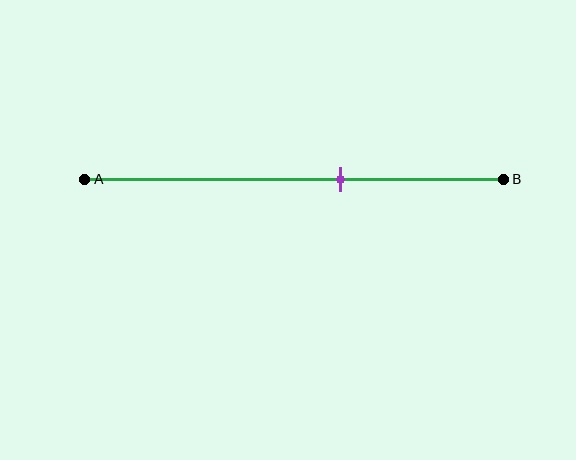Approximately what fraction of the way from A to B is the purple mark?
The purple mark is approximately 60% of the way from A to B.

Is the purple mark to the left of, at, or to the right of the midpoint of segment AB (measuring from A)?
The purple mark is to the right of the midpoint of segment AB.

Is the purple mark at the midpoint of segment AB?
No, the mark is at about 60% from A, not at the 50% midpoint.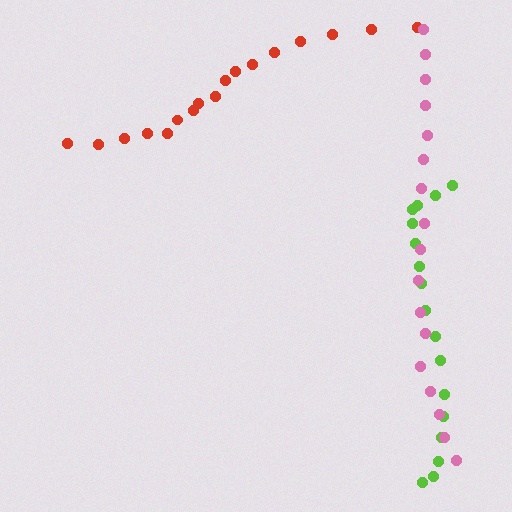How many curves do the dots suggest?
There are 3 distinct paths.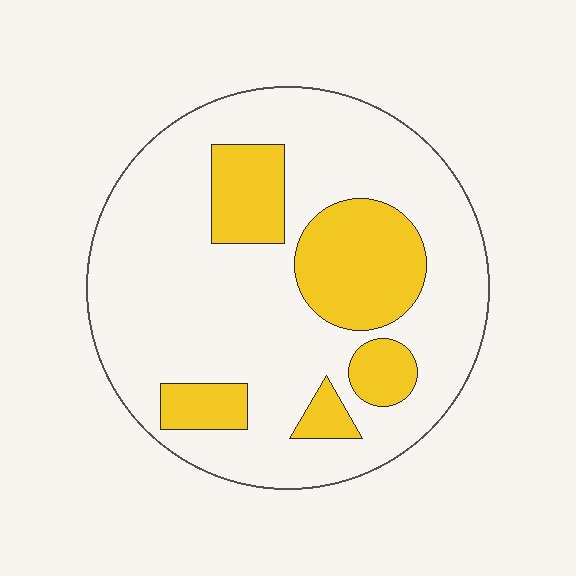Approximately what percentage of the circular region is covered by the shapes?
Approximately 25%.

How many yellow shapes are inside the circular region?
5.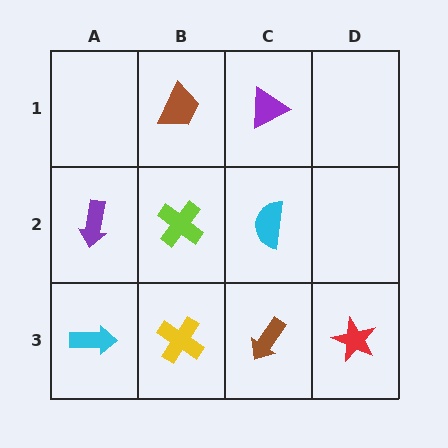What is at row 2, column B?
A lime cross.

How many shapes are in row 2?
3 shapes.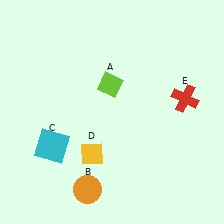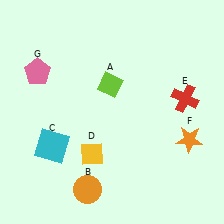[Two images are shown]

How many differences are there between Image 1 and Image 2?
There are 2 differences between the two images.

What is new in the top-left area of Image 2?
A pink pentagon (G) was added in the top-left area of Image 2.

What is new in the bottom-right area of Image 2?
An orange star (F) was added in the bottom-right area of Image 2.